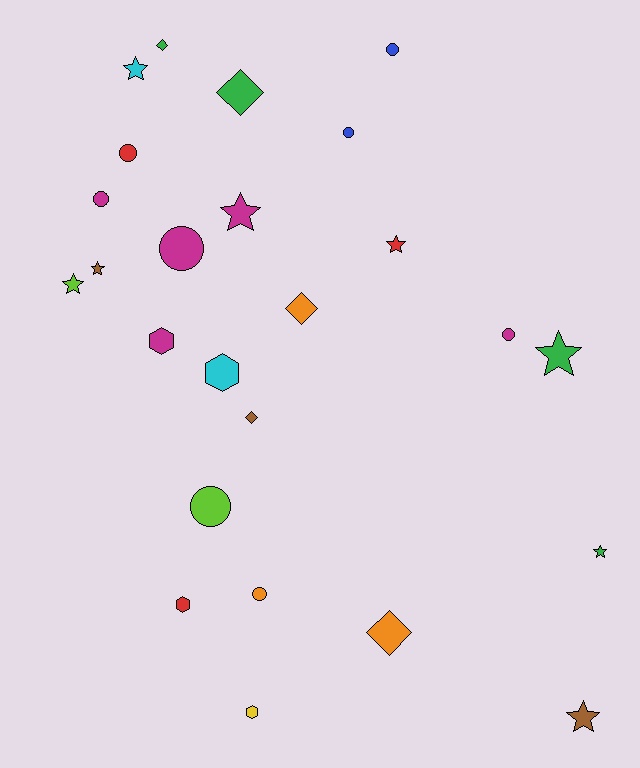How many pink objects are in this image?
There are no pink objects.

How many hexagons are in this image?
There are 4 hexagons.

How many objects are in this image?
There are 25 objects.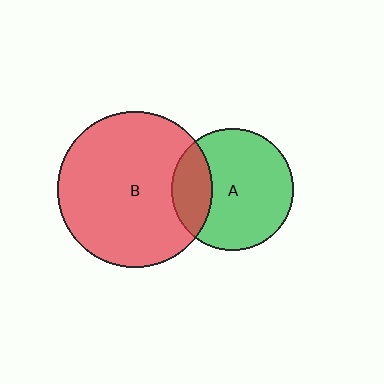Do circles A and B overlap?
Yes.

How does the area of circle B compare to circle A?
Approximately 1.6 times.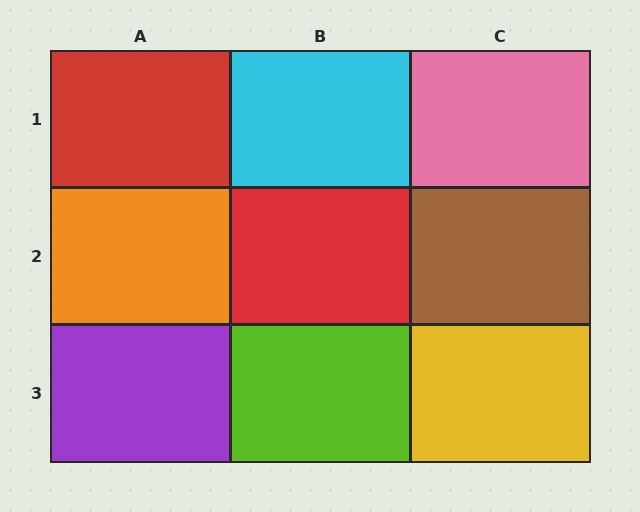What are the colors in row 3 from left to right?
Purple, lime, yellow.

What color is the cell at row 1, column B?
Cyan.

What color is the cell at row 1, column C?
Pink.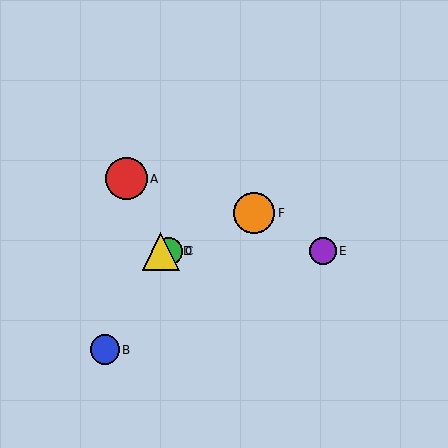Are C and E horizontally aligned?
Yes, both are at y≈251.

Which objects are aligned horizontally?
Objects C, D, E are aligned horizontally.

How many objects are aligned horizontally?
3 objects (C, D, E) are aligned horizontally.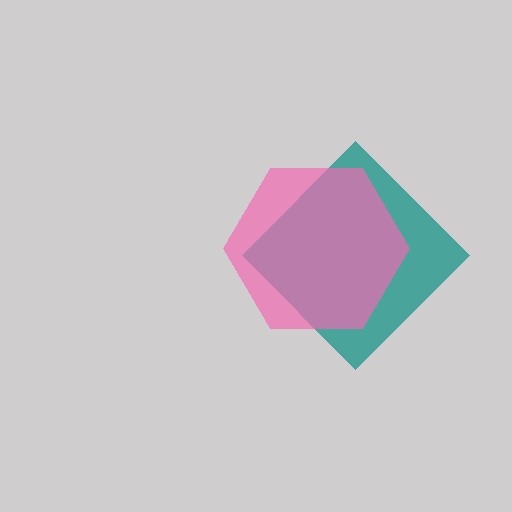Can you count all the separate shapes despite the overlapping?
Yes, there are 2 separate shapes.